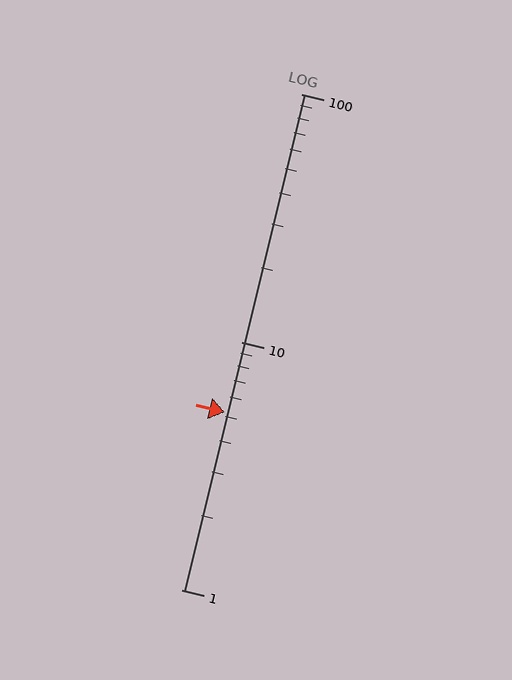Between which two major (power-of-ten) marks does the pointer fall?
The pointer is between 1 and 10.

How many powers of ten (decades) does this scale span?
The scale spans 2 decades, from 1 to 100.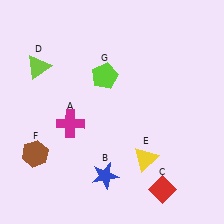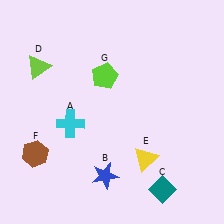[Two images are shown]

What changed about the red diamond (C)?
In Image 1, C is red. In Image 2, it changed to teal.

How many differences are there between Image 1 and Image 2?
There are 2 differences between the two images.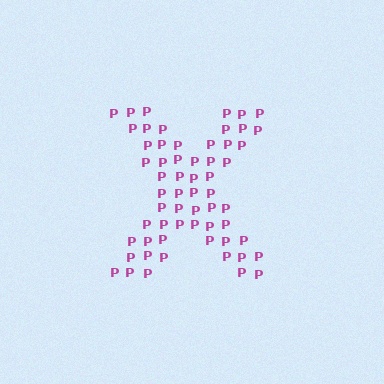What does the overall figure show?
The overall figure shows the letter X.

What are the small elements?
The small elements are letter P's.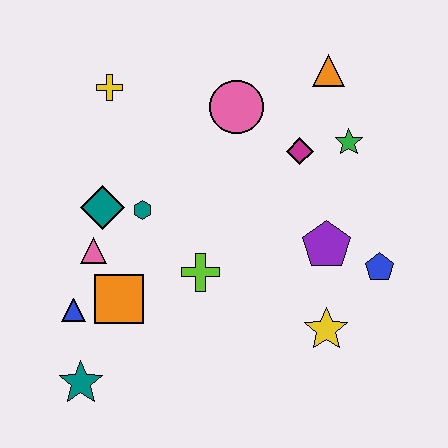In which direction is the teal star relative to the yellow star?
The teal star is to the left of the yellow star.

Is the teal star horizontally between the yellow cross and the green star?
No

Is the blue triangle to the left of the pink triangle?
Yes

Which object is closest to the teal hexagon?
The teal diamond is closest to the teal hexagon.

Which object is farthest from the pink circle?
The teal star is farthest from the pink circle.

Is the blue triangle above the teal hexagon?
No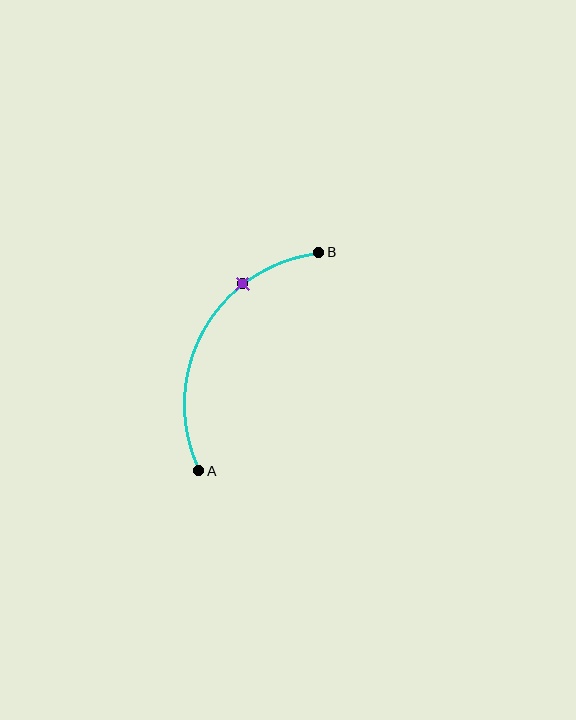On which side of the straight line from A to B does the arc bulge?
The arc bulges to the left of the straight line connecting A and B.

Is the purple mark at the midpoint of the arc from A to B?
No. The purple mark lies on the arc but is closer to endpoint B. The arc midpoint would be at the point on the curve equidistant along the arc from both A and B.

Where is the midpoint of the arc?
The arc midpoint is the point on the curve farthest from the straight line joining A and B. It sits to the left of that line.